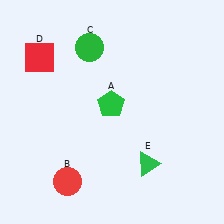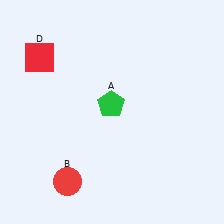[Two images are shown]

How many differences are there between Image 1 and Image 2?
There are 2 differences between the two images.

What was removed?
The green triangle (E), the green circle (C) were removed in Image 2.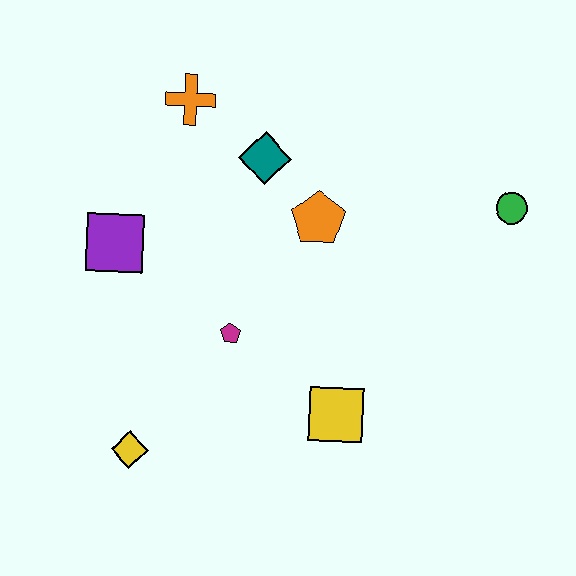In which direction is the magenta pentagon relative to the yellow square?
The magenta pentagon is to the left of the yellow square.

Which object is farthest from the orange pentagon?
The yellow diamond is farthest from the orange pentagon.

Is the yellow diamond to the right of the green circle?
No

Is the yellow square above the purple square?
No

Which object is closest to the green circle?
The orange pentagon is closest to the green circle.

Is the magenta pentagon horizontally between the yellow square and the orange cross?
Yes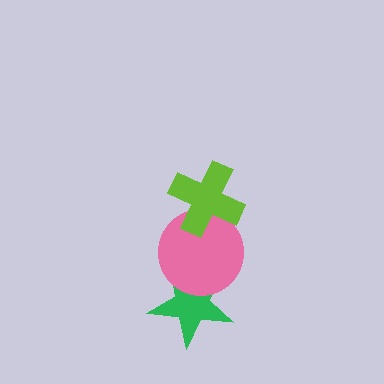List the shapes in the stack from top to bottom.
From top to bottom: the lime cross, the pink circle, the green star.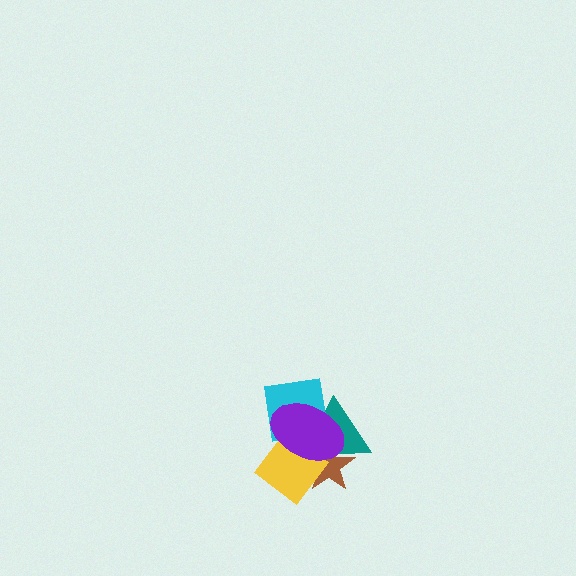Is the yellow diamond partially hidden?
Yes, it is partially covered by another shape.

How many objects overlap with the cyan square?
3 objects overlap with the cyan square.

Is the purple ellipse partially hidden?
No, no other shape covers it.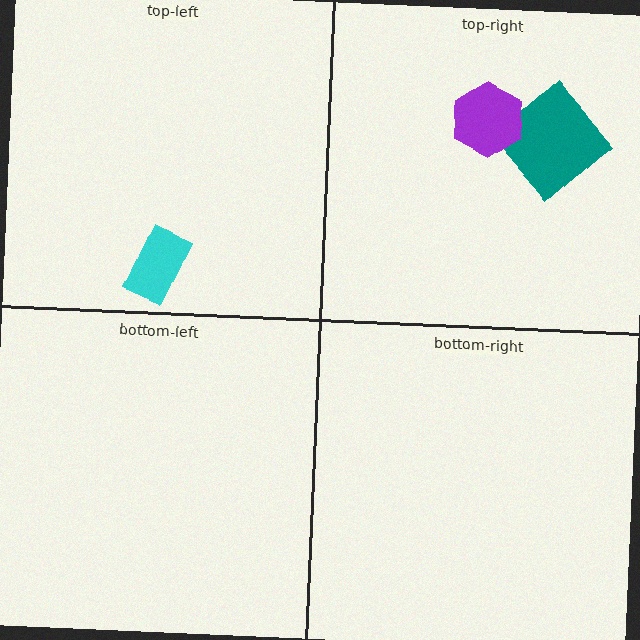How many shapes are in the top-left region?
1.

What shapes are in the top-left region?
The cyan rectangle.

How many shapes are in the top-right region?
2.